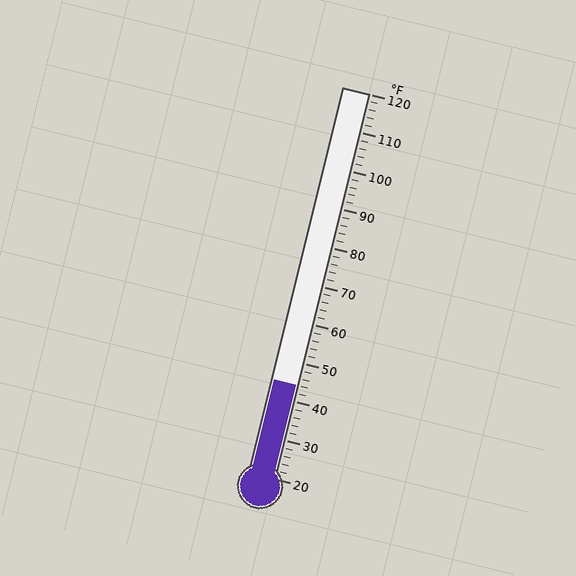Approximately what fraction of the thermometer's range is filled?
The thermometer is filled to approximately 25% of its range.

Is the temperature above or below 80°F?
The temperature is below 80°F.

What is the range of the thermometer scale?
The thermometer scale ranges from 20°F to 120°F.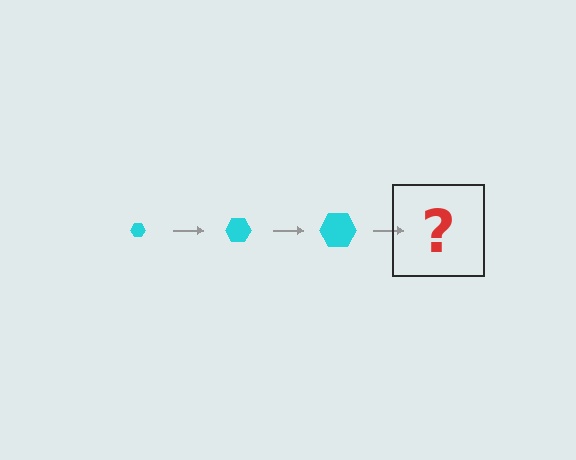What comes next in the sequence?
The next element should be a cyan hexagon, larger than the previous one.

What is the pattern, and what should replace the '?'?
The pattern is that the hexagon gets progressively larger each step. The '?' should be a cyan hexagon, larger than the previous one.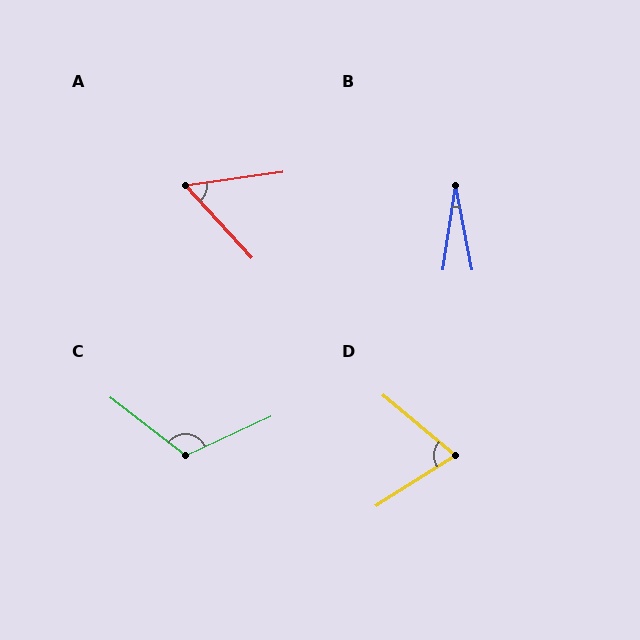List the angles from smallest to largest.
B (19°), A (55°), D (72°), C (117°).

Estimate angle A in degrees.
Approximately 55 degrees.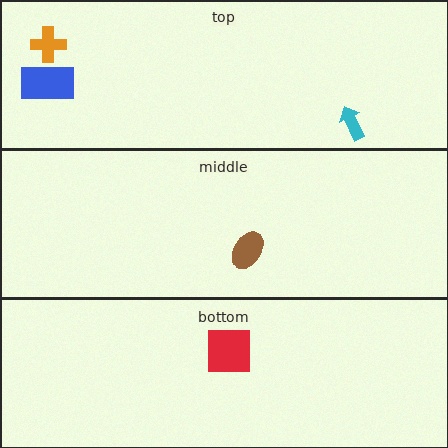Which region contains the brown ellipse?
The middle region.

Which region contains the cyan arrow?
The top region.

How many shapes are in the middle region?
1.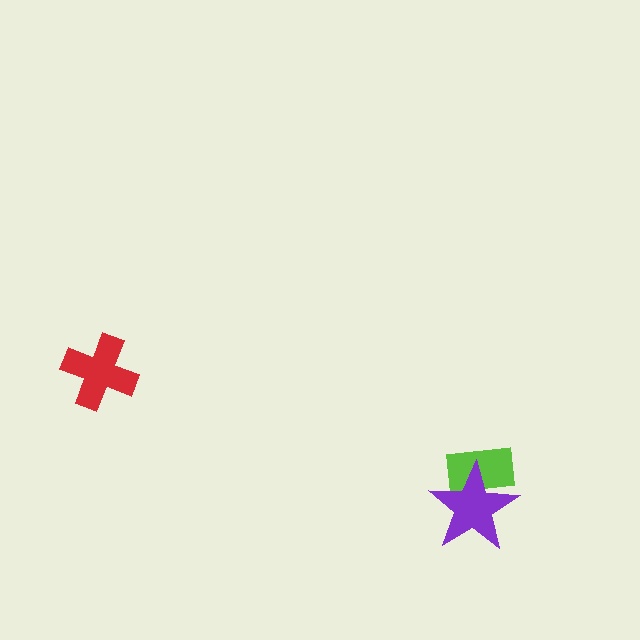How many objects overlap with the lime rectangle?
1 object overlaps with the lime rectangle.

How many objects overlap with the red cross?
0 objects overlap with the red cross.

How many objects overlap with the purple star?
1 object overlaps with the purple star.